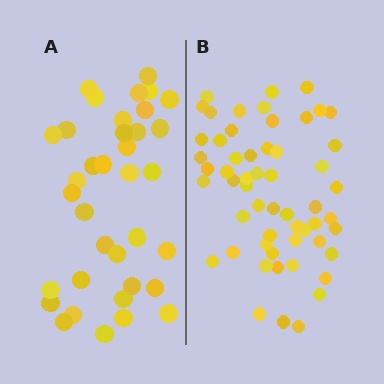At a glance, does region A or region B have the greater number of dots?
Region B (the right region) has more dots.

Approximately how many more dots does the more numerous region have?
Region B has approximately 20 more dots than region A.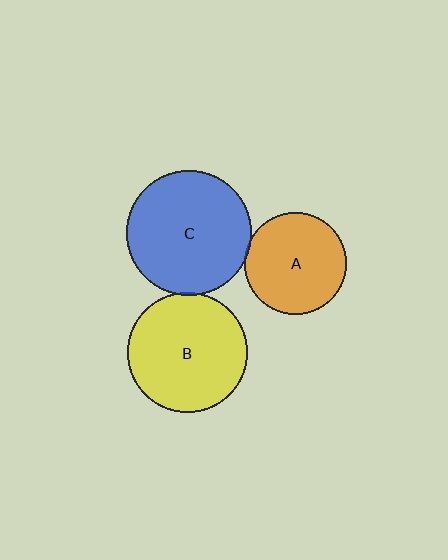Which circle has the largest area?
Circle C (blue).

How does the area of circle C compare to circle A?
Approximately 1.5 times.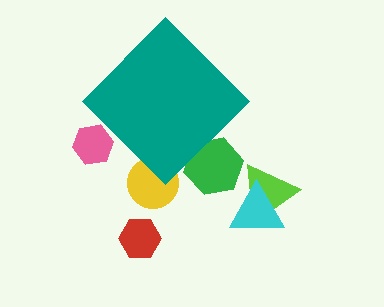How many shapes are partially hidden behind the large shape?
3 shapes are partially hidden.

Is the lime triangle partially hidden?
No, the lime triangle is fully visible.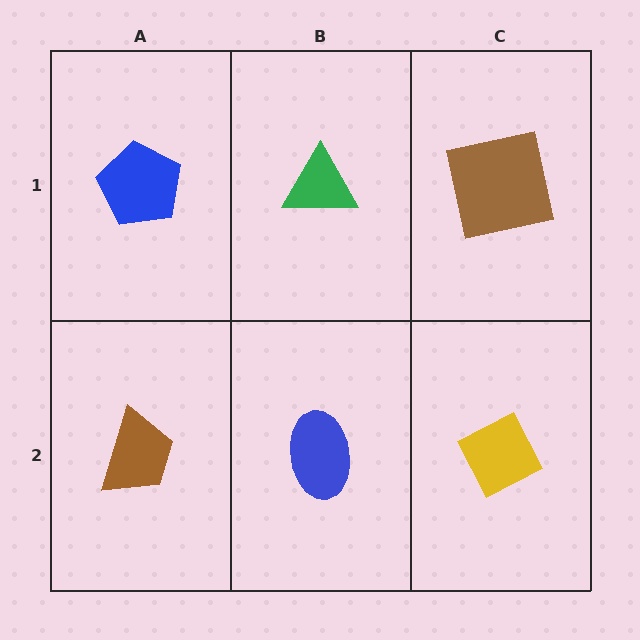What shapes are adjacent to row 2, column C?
A brown square (row 1, column C), a blue ellipse (row 2, column B).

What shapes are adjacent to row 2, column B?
A green triangle (row 1, column B), a brown trapezoid (row 2, column A), a yellow diamond (row 2, column C).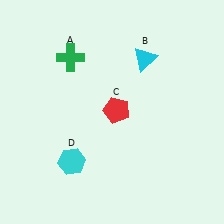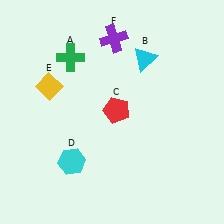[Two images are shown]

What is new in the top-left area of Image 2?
A yellow diamond (E) was added in the top-left area of Image 2.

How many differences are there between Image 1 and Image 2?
There are 2 differences between the two images.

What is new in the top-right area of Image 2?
A purple cross (F) was added in the top-right area of Image 2.